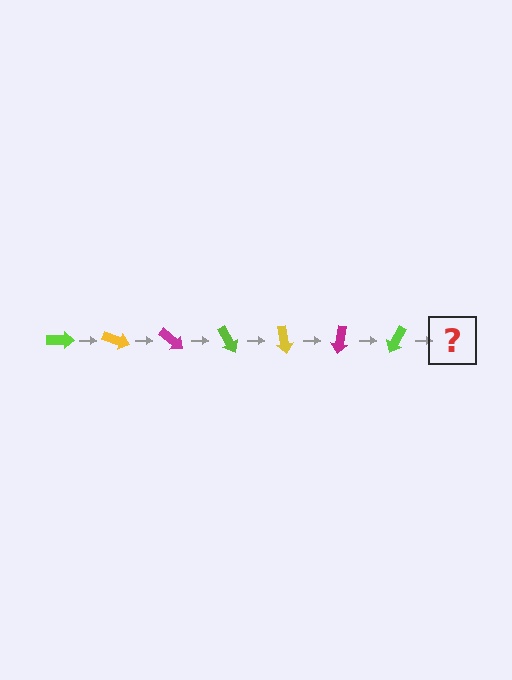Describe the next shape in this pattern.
It should be a yellow arrow, rotated 140 degrees from the start.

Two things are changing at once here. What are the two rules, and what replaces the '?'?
The two rules are that it rotates 20 degrees each step and the color cycles through lime, yellow, and magenta. The '?' should be a yellow arrow, rotated 140 degrees from the start.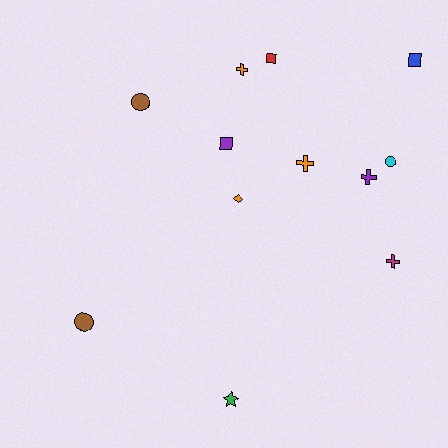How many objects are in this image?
There are 12 objects.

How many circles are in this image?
There are 3 circles.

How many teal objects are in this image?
There are no teal objects.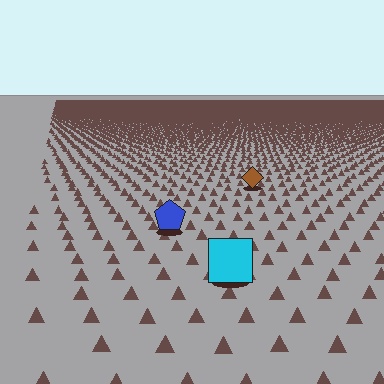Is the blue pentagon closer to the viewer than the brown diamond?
Yes. The blue pentagon is closer — you can tell from the texture gradient: the ground texture is coarser near it.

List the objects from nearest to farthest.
From nearest to farthest: the cyan square, the blue pentagon, the brown diamond.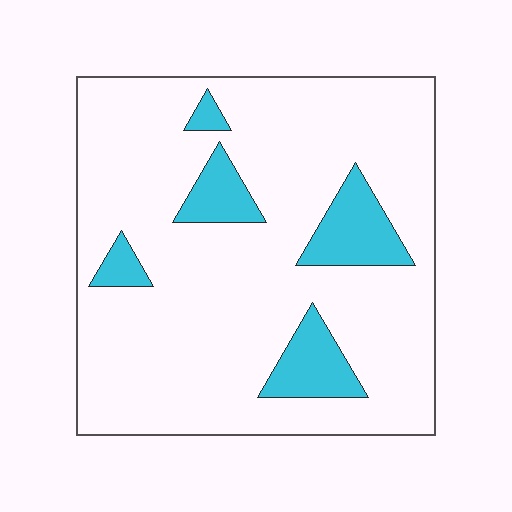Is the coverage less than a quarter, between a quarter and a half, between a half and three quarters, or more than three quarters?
Less than a quarter.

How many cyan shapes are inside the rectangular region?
5.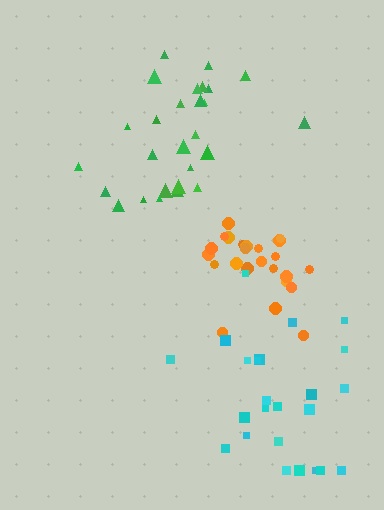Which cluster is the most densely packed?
Orange.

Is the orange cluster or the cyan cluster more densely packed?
Orange.